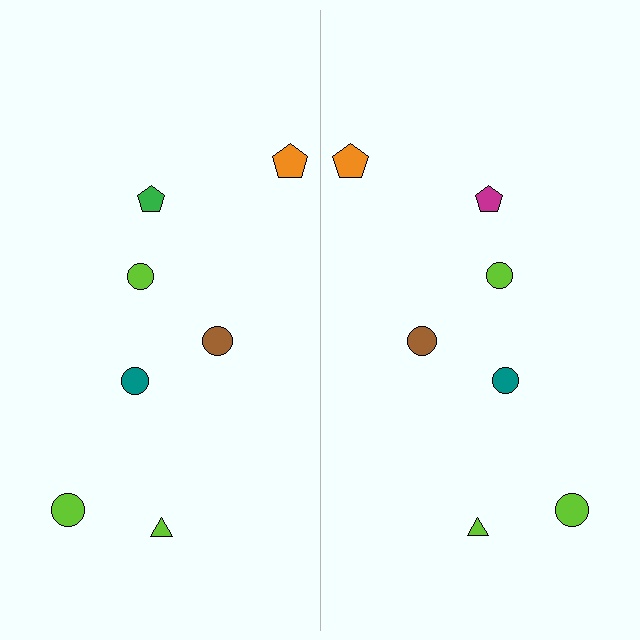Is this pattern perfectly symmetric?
No, the pattern is not perfectly symmetric. The magenta pentagon on the right side breaks the symmetry — its mirror counterpart is green.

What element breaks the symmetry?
The magenta pentagon on the right side breaks the symmetry — its mirror counterpart is green.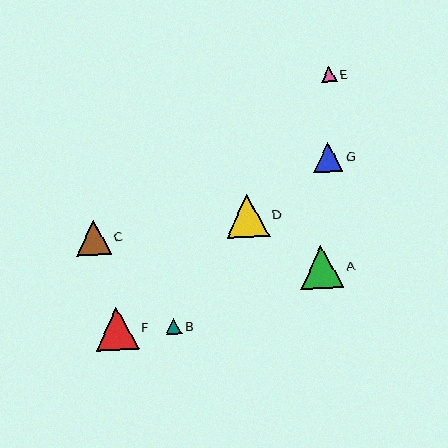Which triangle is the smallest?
Triangle E is the smallest with a size of approximately 16 pixels.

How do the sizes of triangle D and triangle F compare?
Triangle D and triangle F are approximately the same size.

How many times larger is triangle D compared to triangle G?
Triangle D is approximately 1.4 times the size of triangle G.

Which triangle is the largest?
Triangle A is the largest with a size of approximately 43 pixels.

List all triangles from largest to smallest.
From largest to smallest: A, D, F, C, G, B, E.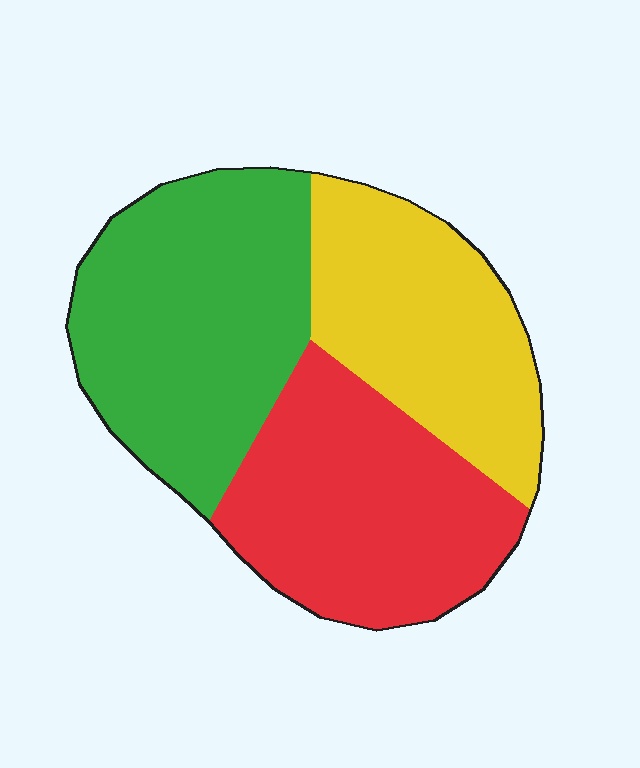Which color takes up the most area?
Green, at roughly 40%.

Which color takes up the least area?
Yellow, at roughly 30%.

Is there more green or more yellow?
Green.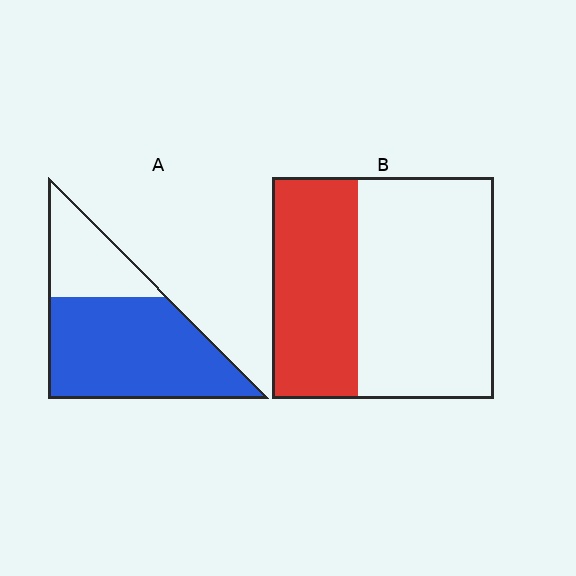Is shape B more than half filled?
No.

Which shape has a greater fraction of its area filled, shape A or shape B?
Shape A.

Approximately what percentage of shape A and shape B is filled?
A is approximately 70% and B is approximately 40%.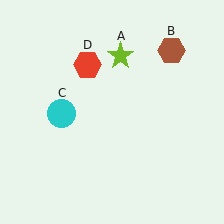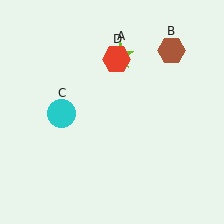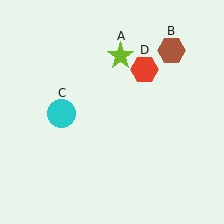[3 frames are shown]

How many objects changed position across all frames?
1 object changed position: red hexagon (object D).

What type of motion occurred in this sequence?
The red hexagon (object D) rotated clockwise around the center of the scene.